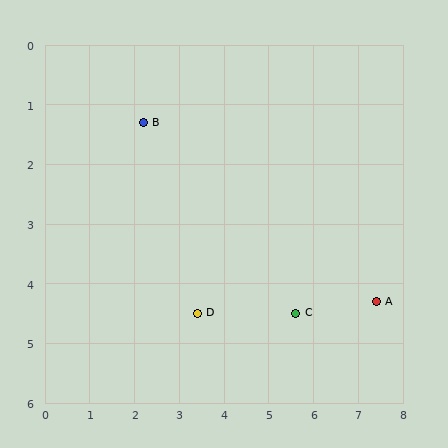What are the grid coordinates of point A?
Point A is at approximately (7.4, 4.3).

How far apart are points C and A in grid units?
Points C and A are about 1.8 grid units apart.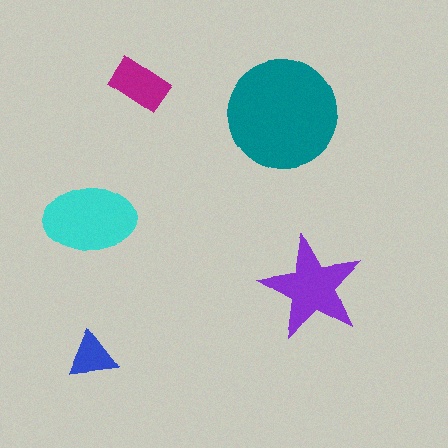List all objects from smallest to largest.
The blue triangle, the magenta rectangle, the purple star, the cyan ellipse, the teal circle.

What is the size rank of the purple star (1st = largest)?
3rd.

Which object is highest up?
The magenta rectangle is topmost.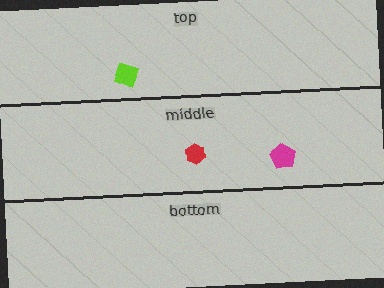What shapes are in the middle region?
The magenta pentagon, the red hexagon.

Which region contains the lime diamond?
The top region.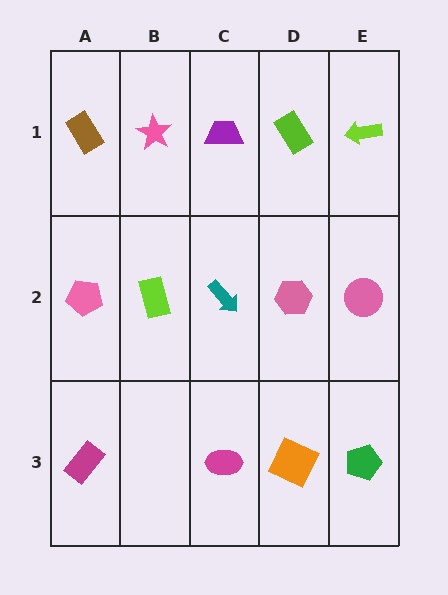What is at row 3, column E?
A green pentagon.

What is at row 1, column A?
A brown rectangle.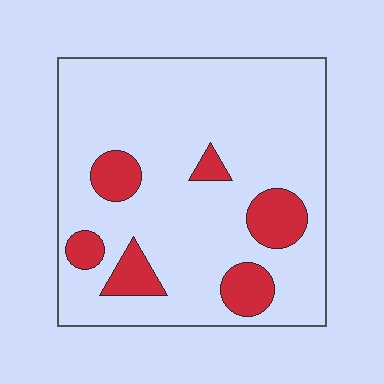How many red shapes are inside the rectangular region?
6.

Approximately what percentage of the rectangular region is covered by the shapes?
Approximately 15%.